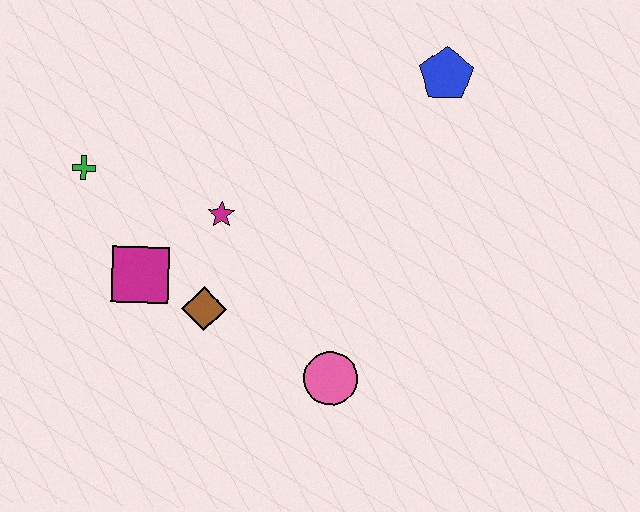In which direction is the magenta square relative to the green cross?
The magenta square is below the green cross.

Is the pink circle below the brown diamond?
Yes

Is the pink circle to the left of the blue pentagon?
Yes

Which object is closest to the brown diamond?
The magenta square is closest to the brown diamond.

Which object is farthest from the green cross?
The blue pentagon is farthest from the green cross.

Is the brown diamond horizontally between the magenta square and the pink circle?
Yes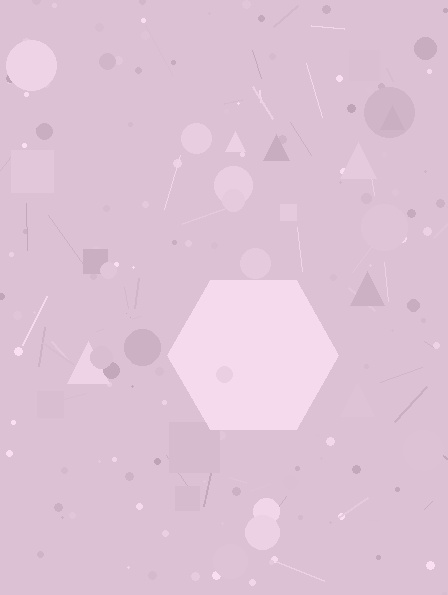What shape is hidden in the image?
A hexagon is hidden in the image.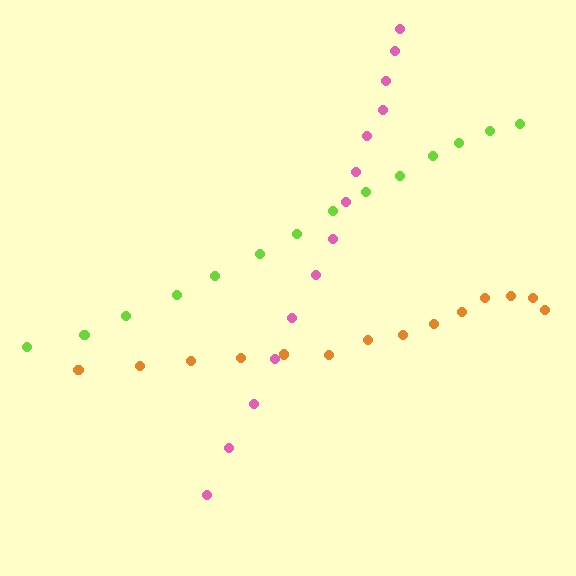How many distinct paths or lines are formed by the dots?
There are 3 distinct paths.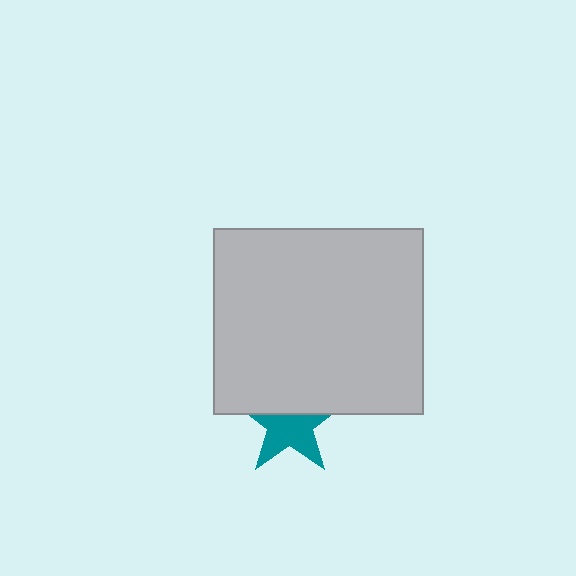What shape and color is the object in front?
The object in front is a light gray rectangle.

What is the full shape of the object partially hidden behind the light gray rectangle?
The partially hidden object is a teal star.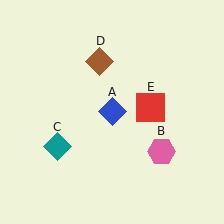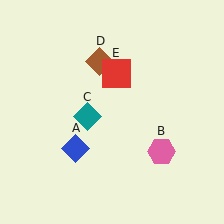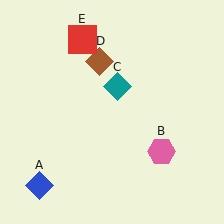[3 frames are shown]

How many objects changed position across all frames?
3 objects changed position: blue diamond (object A), teal diamond (object C), red square (object E).